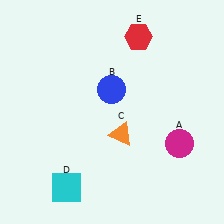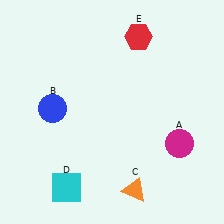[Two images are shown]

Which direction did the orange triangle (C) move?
The orange triangle (C) moved down.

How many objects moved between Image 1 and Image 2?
2 objects moved between the two images.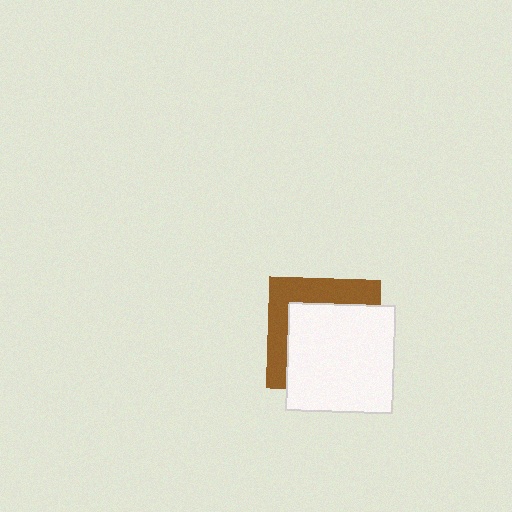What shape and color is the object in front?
The object in front is a white square.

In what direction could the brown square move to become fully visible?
The brown square could move toward the upper-left. That would shift it out from behind the white square entirely.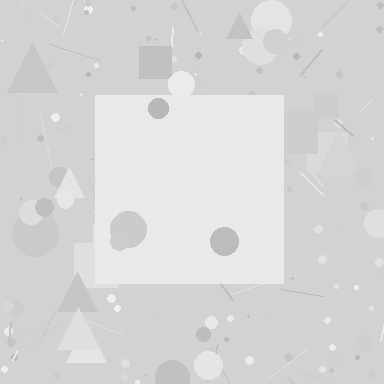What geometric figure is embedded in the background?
A square is embedded in the background.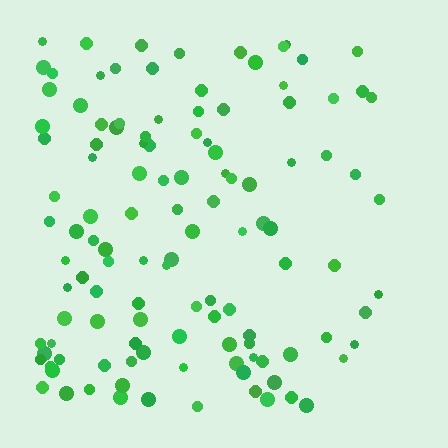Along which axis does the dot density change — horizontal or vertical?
Horizontal.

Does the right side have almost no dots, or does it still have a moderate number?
Still a moderate number, just noticeably fewer than the left.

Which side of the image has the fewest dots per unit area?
The right.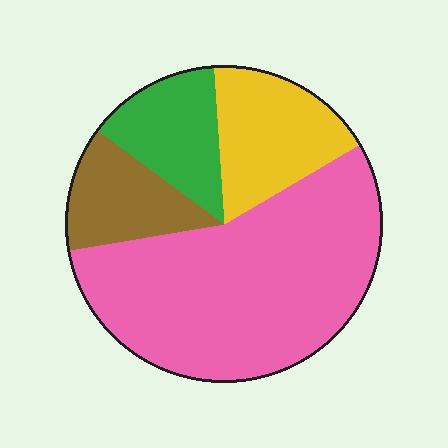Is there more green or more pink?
Pink.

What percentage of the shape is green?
Green takes up about one eighth (1/8) of the shape.